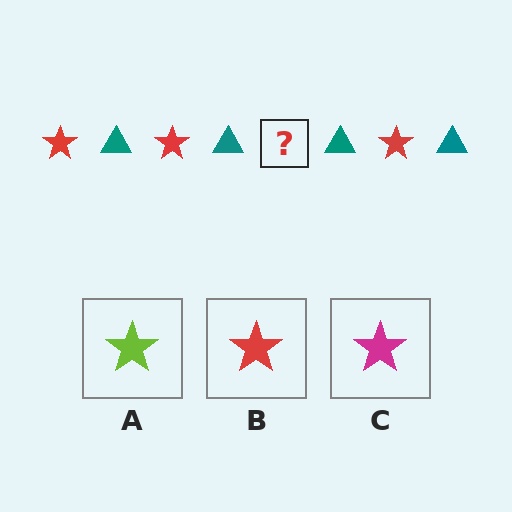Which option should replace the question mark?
Option B.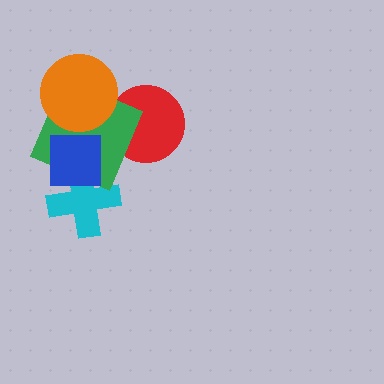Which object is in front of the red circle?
The green square is in front of the red circle.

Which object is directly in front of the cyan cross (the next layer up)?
The green square is directly in front of the cyan cross.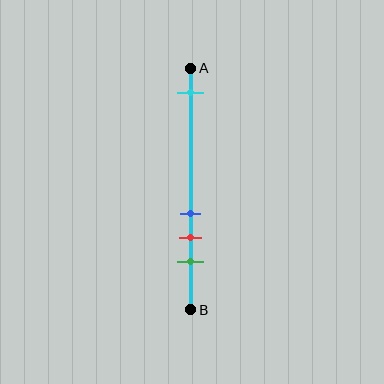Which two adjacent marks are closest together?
The blue and red marks are the closest adjacent pair.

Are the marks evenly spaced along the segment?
No, the marks are not evenly spaced.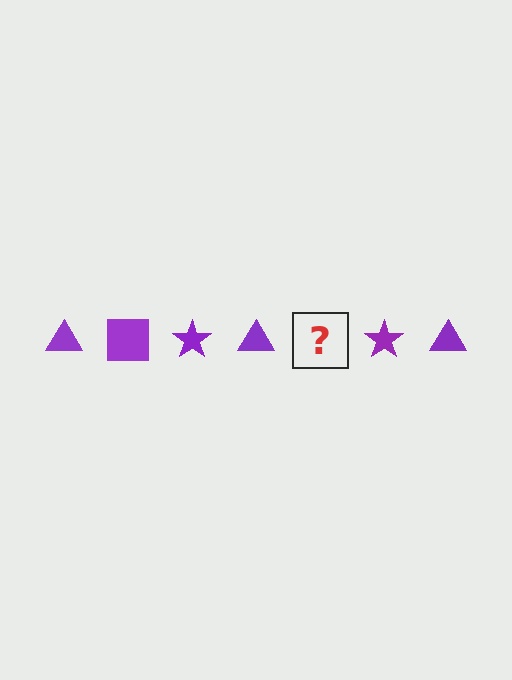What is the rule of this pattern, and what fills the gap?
The rule is that the pattern cycles through triangle, square, star shapes in purple. The gap should be filled with a purple square.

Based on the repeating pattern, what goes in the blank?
The blank should be a purple square.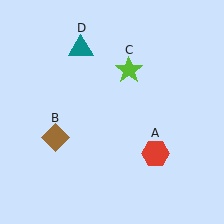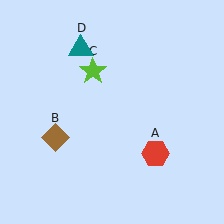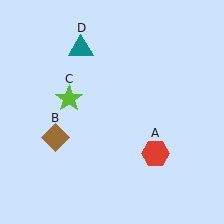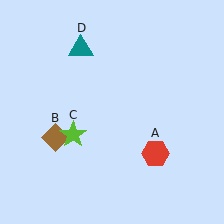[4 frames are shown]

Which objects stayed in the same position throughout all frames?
Red hexagon (object A) and brown diamond (object B) and teal triangle (object D) remained stationary.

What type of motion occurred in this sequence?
The lime star (object C) rotated counterclockwise around the center of the scene.